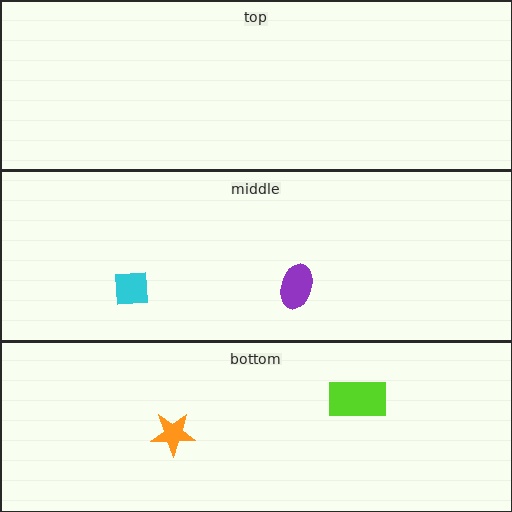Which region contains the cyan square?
The middle region.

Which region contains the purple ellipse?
The middle region.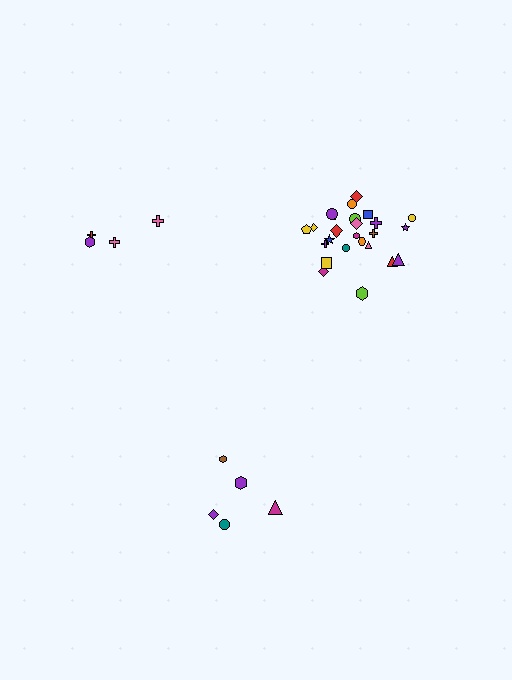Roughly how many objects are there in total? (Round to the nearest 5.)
Roughly 35 objects in total.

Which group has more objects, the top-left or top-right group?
The top-right group.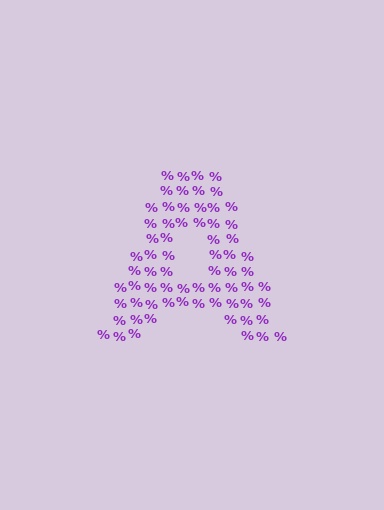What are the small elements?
The small elements are percent signs.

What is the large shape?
The large shape is the letter A.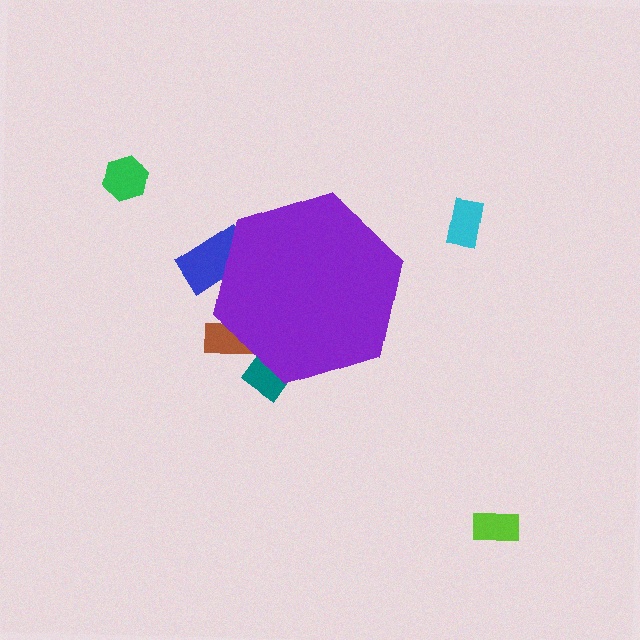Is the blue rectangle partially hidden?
Yes, the blue rectangle is partially hidden behind the purple hexagon.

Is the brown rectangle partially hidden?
Yes, the brown rectangle is partially hidden behind the purple hexagon.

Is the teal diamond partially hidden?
Yes, the teal diamond is partially hidden behind the purple hexagon.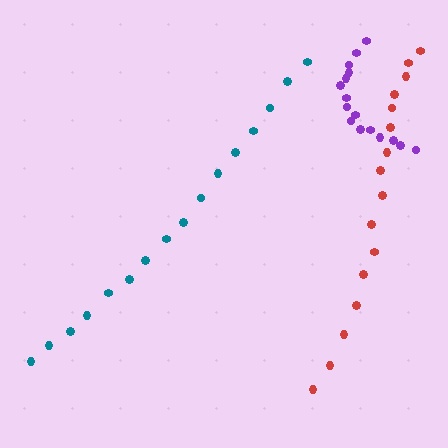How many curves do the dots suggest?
There are 3 distinct paths.